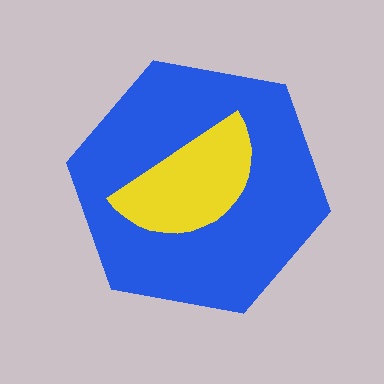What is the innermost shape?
The yellow semicircle.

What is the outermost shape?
The blue hexagon.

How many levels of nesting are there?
2.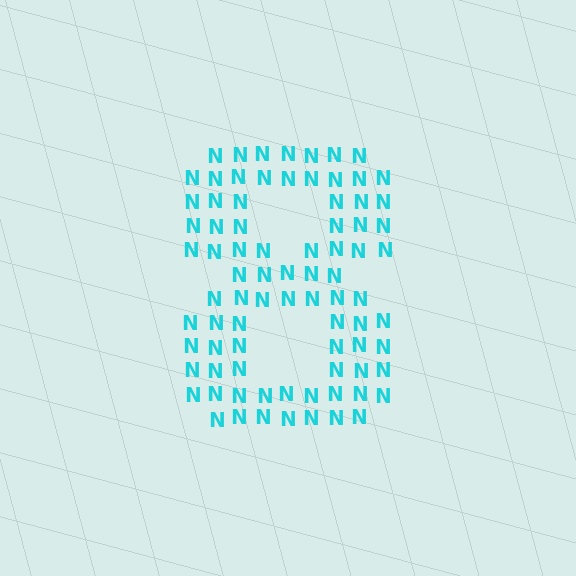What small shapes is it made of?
It is made of small letter N's.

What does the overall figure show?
The overall figure shows the digit 8.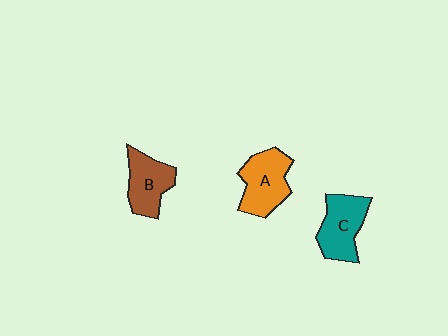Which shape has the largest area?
Shape A (orange).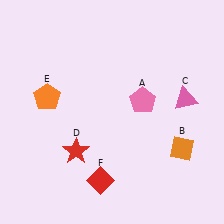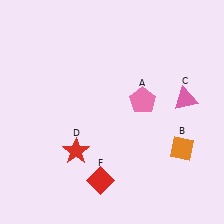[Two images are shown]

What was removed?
The orange pentagon (E) was removed in Image 2.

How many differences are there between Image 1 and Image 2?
There is 1 difference between the two images.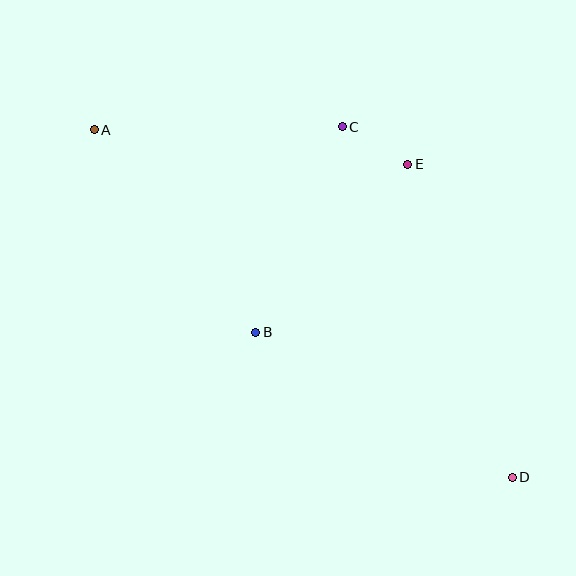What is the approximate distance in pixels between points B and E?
The distance between B and E is approximately 226 pixels.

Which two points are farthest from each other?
Points A and D are farthest from each other.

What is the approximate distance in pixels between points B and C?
The distance between B and C is approximately 223 pixels.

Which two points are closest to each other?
Points C and E are closest to each other.